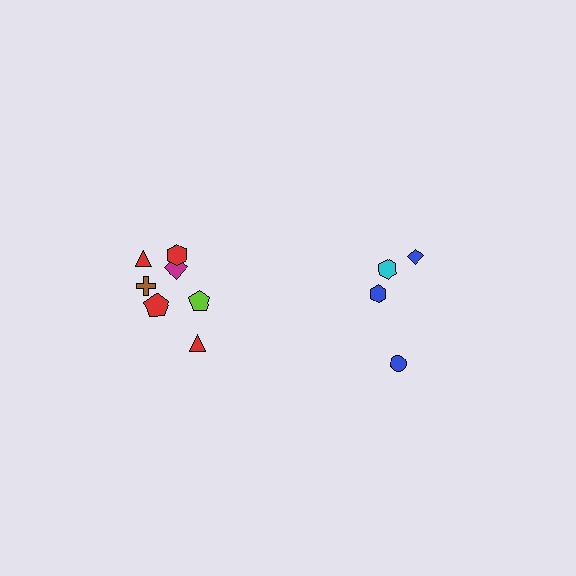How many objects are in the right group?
There are 4 objects.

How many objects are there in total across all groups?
There are 11 objects.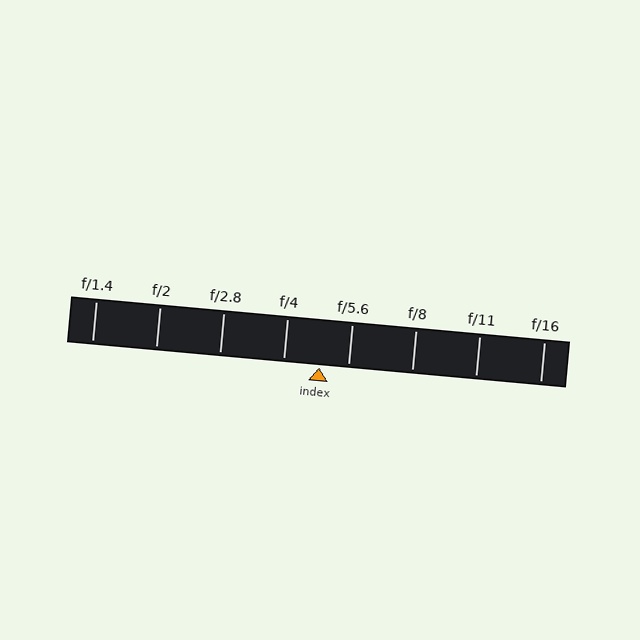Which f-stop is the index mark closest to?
The index mark is closest to f/5.6.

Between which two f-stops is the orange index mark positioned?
The index mark is between f/4 and f/5.6.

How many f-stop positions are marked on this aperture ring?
There are 8 f-stop positions marked.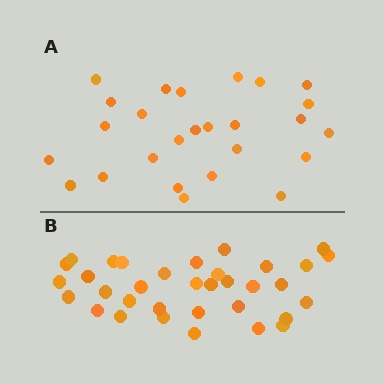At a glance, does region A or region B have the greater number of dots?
Region B (the bottom region) has more dots.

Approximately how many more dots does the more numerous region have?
Region B has roughly 8 or so more dots than region A.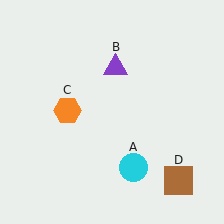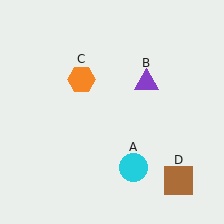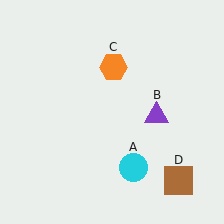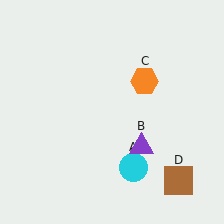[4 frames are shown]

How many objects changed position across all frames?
2 objects changed position: purple triangle (object B), orange hexagon (object C).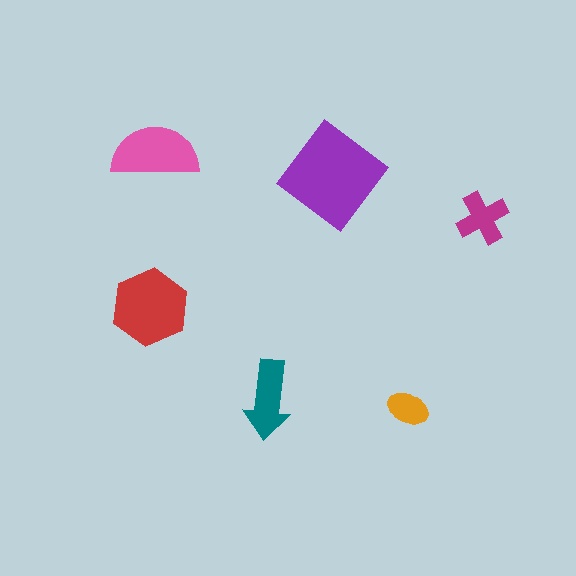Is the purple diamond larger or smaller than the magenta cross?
Larger.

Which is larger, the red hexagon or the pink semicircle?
The red hexagon.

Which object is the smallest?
The orange ellipse.